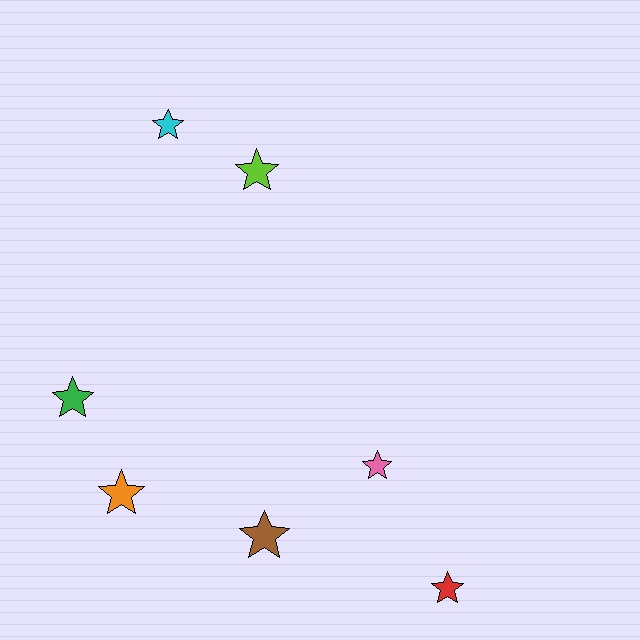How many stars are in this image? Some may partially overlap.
There are 7 stars.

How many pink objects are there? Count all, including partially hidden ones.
There is 1 pink object.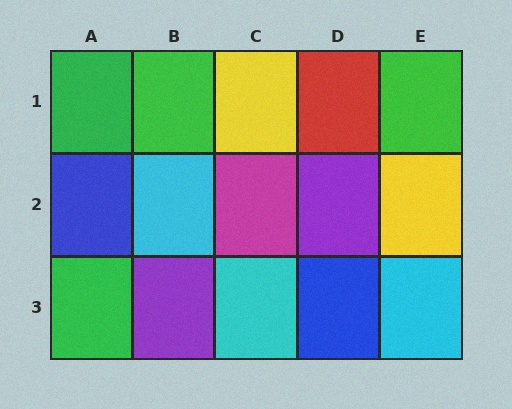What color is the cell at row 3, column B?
Purple.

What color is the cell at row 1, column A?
Green.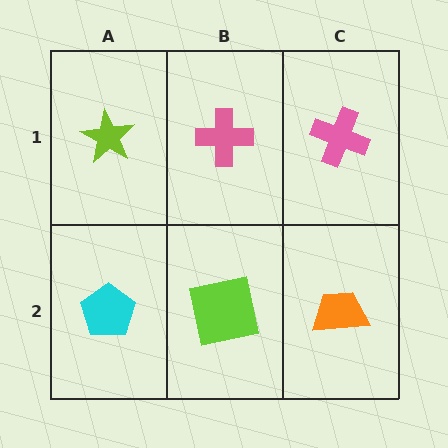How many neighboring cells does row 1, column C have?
2.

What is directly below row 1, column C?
An orange trapezoid.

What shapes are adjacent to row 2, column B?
A pink cross (row 1, column B), a cyan pentagon (row 2, column A), an orange trapezoid (row 2, column C).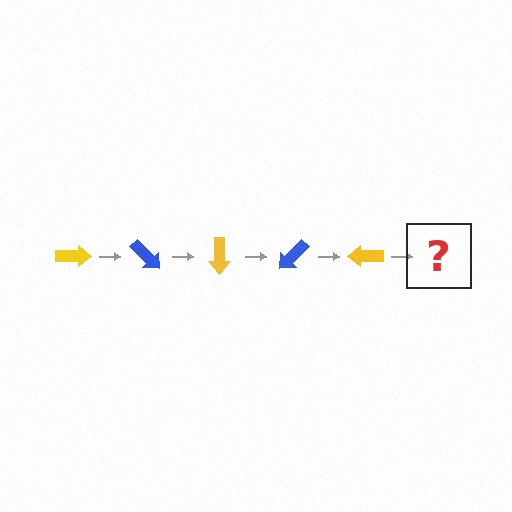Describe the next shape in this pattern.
It should be a blue arrow, rotated 225 degrees from the start.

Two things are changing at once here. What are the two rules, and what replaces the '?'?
The two rules are that it rotates 45 degrees each step and the color cycles through yellow and blue. The '?' should be a blue arrow, rotated 225 degrees from the start.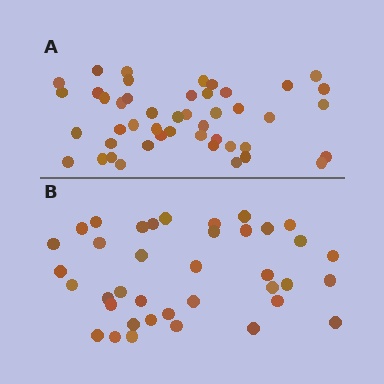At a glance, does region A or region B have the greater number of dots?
Region A (the top region) has more dots.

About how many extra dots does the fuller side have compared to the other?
Region A has roughly 8 or so more dots than region B.